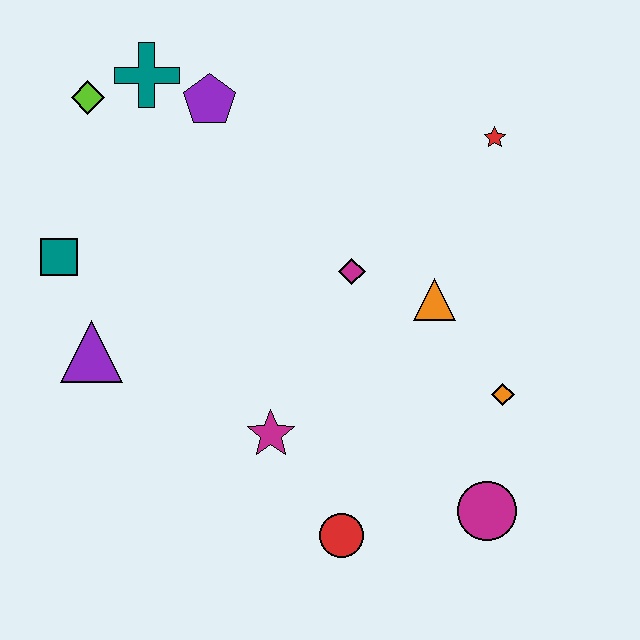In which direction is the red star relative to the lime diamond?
The red star is to the right of the lime diamond.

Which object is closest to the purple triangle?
The teal square is closest to the purple triangle.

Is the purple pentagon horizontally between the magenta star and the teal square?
Yes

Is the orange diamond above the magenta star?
Yes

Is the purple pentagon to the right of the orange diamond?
No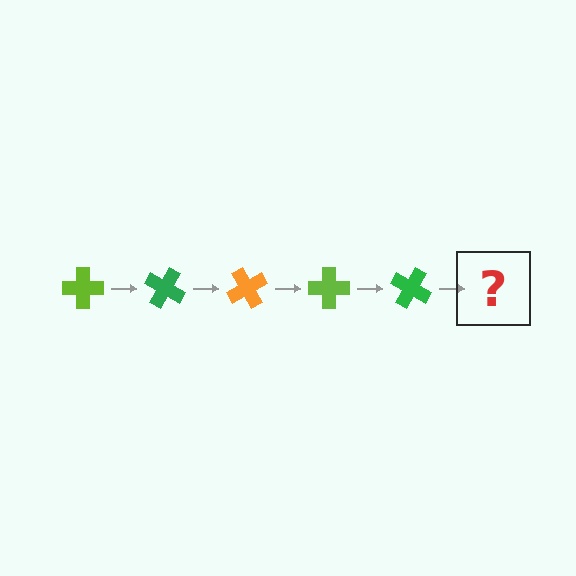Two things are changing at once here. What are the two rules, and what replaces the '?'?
The two rules are that it rotates 30 degrees each step and the color cycles through lime, green, and orange. The '?' should be an orange cross, rotated 150 degrees from the start.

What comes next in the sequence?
The next element should be an orange cross, rotated 150 degrees from the start.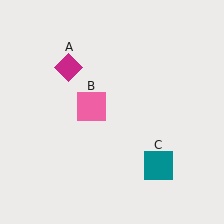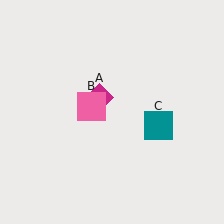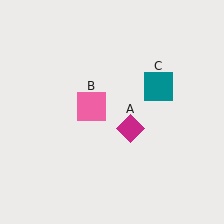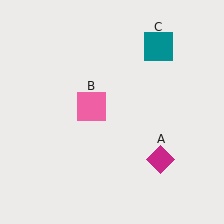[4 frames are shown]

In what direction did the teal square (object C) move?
The teal square (object C) moved up.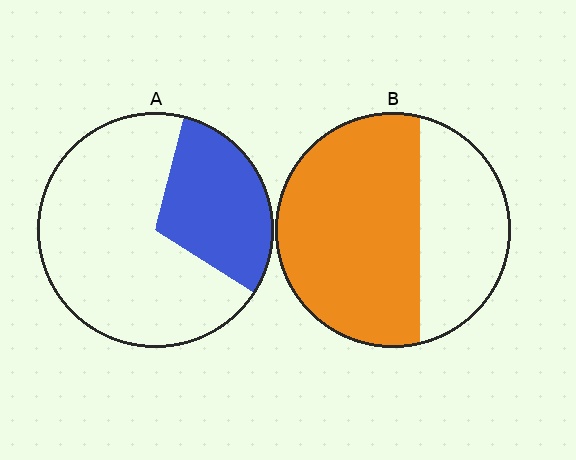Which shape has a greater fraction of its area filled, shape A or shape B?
Shape B.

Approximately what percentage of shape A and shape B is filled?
A is approximately 30% and B is approximately 65%.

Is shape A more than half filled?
No.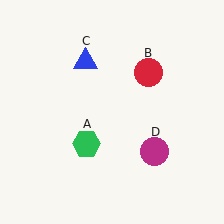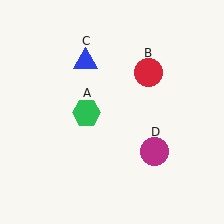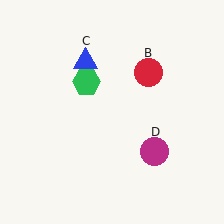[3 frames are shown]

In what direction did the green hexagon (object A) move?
The green hexagon (object A) moved up.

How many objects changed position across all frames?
1 object changed position: green hexagon (object A).